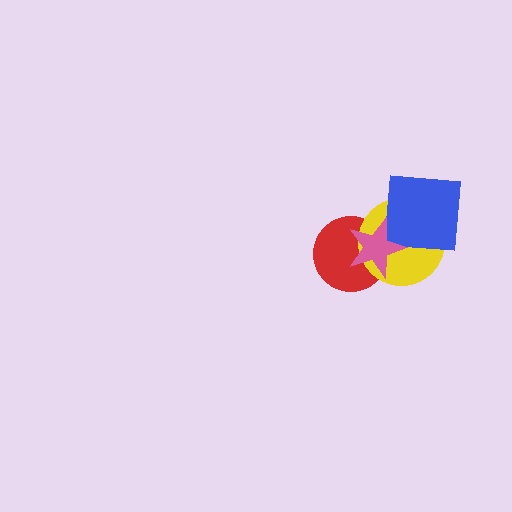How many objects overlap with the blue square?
2 objects overlap with the blue square.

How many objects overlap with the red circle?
2 objects overlap with the red circle.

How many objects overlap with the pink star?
3 objects overlap with the pink star.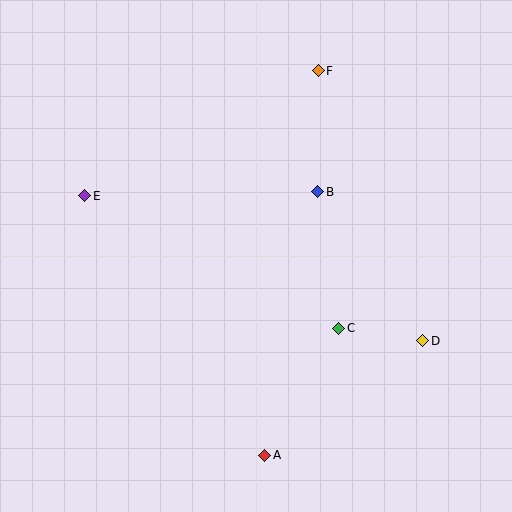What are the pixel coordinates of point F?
Point F is at (318, 71).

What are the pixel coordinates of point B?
Point B is at (318, 192).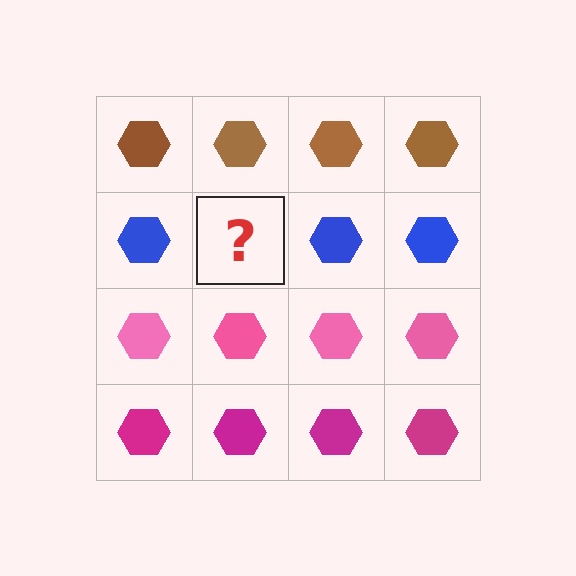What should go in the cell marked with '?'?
The missing cell should contain a blue hexagon.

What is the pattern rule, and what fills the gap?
The rule is that each row has a consistent color. The gap should be filled with a blue hexagon.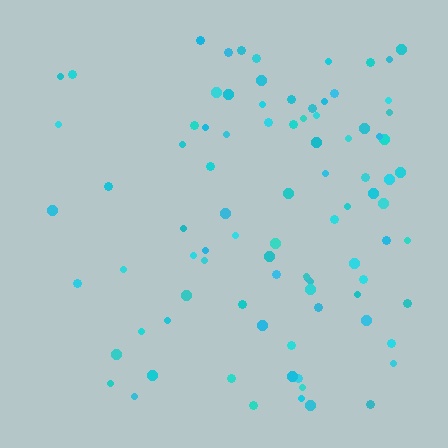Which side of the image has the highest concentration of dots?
The right.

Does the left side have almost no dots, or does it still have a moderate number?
Still a moderate number, just noticeably fewer than the right.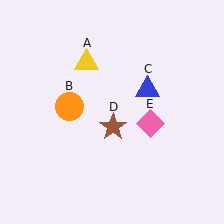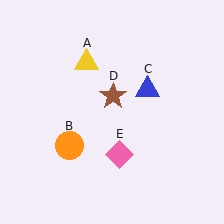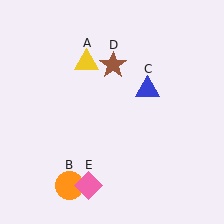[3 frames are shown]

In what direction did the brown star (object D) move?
The brown star (object D) moved up.